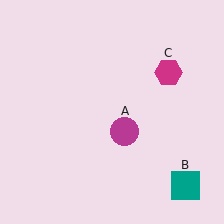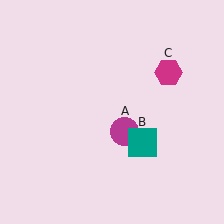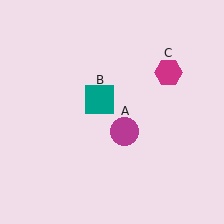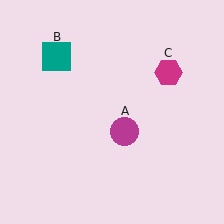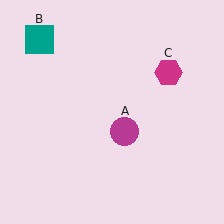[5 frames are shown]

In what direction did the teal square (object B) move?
The teal square (object B) moved up and to the left.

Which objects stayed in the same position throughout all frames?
Magenta circle (object A) and magenta hexagon (object C) remained stationary.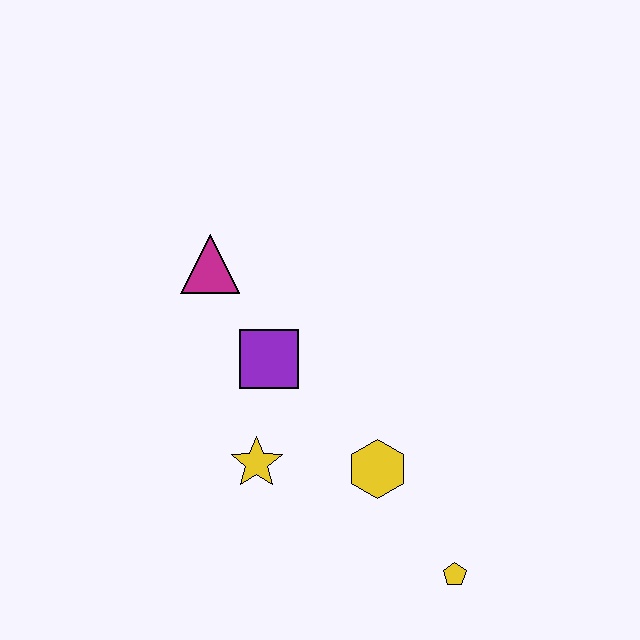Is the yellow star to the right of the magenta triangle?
Yes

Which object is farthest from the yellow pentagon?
The magenta triangle is farthest from the yellow pentagon.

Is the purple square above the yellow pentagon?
Yes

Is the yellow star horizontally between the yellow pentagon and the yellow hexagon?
No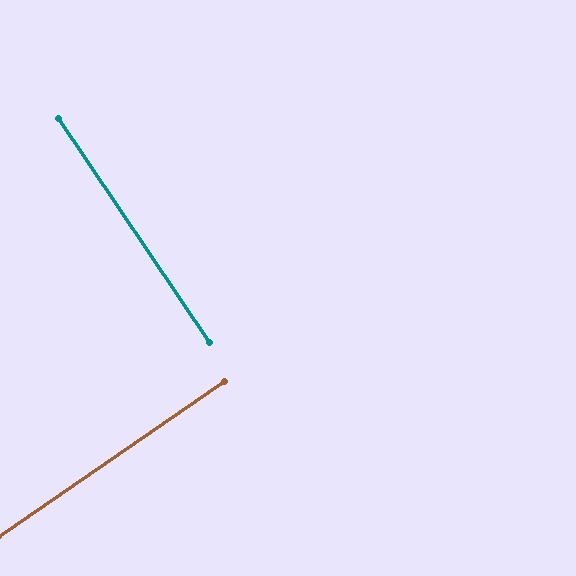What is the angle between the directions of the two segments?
Approximately 89 degrees.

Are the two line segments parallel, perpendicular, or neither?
Perpendicular — they meet at approximately 89°.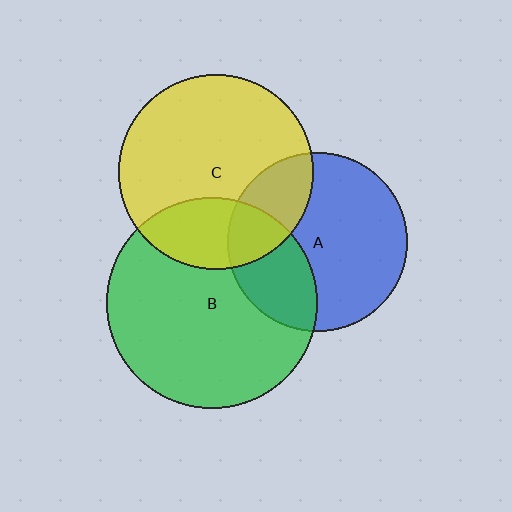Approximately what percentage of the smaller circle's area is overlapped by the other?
Approximately 30%.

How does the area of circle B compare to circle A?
Approximately 1.4 times.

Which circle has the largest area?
Circle B (green).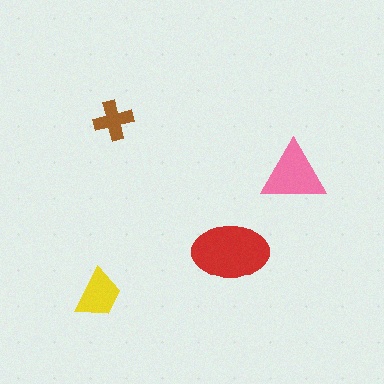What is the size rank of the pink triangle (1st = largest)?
2nd.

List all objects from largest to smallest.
The red ellipse, the pink triangle, the yellow trapezoid, the brown cross.